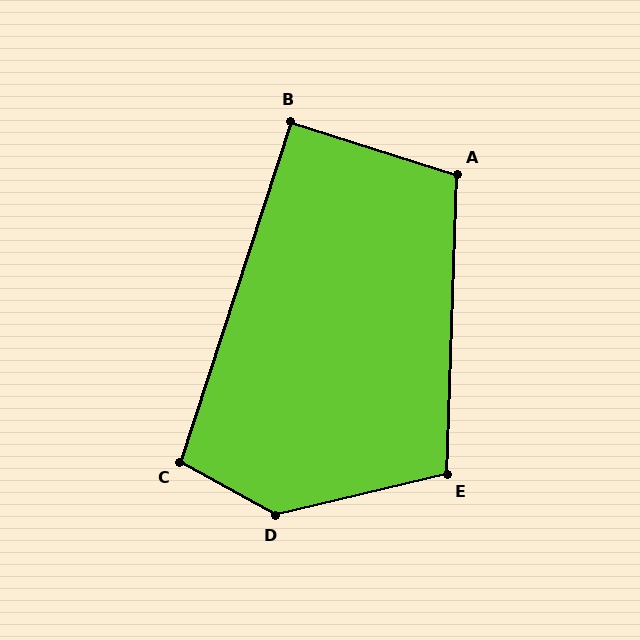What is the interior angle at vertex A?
Approximately 106 degrees (obtuse).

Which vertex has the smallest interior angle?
B, at approximately 91 degrees.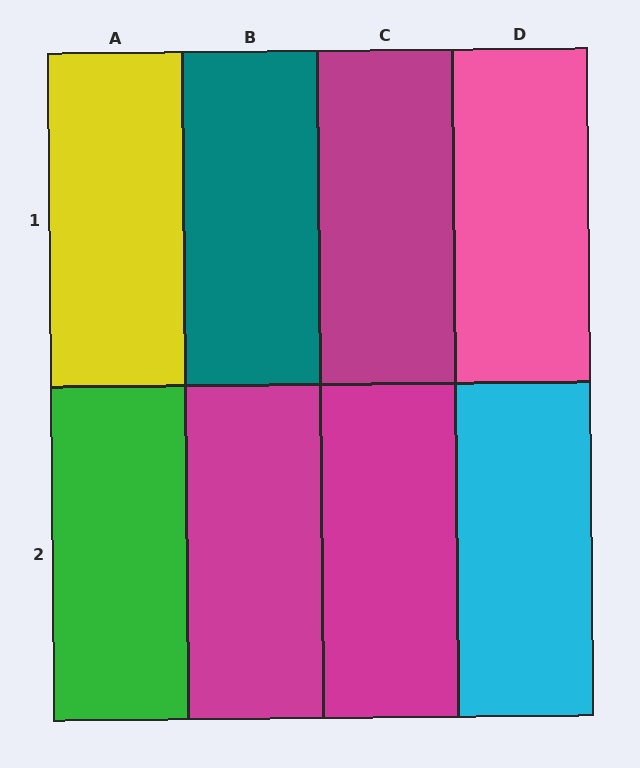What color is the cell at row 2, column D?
Cyan.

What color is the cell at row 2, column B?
Magenta.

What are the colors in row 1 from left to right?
Yellow, teal, magenta, pink.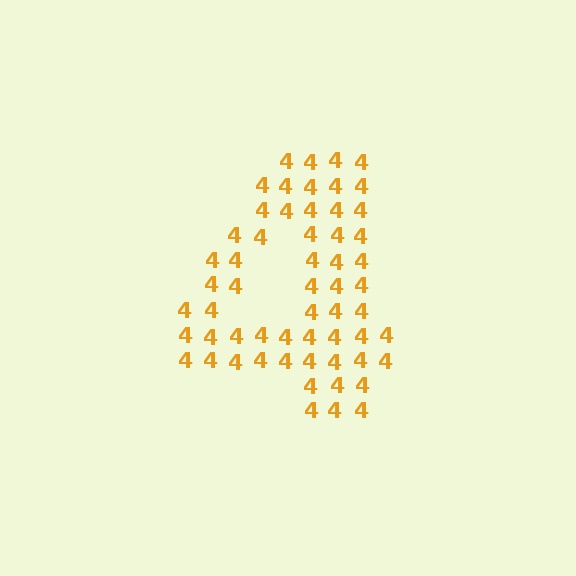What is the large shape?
The large shape is the digit 4.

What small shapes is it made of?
It is made of small digit 4's.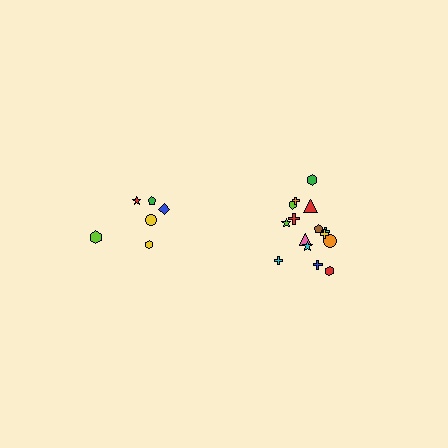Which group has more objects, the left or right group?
The right group.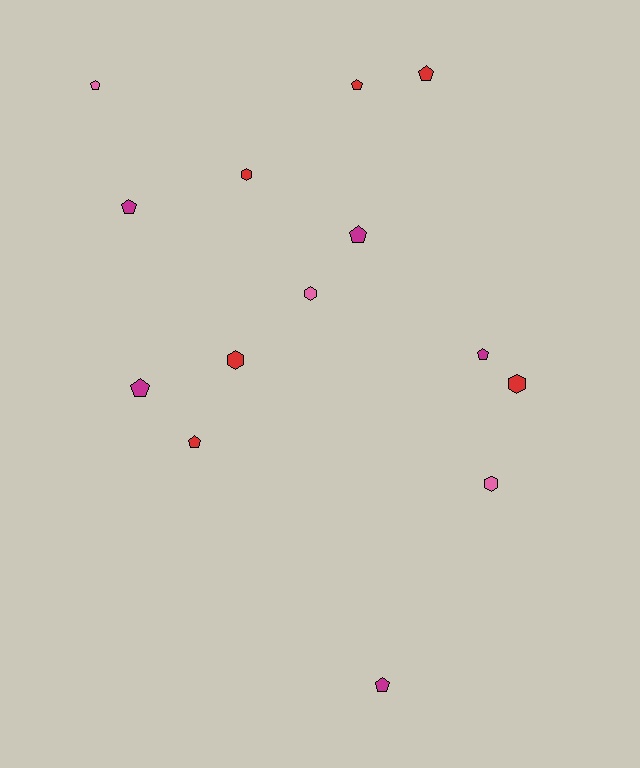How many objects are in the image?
There are 14 objects.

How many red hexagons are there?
There are 3 red hexagons.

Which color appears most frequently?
Red, with 6 objects.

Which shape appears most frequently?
Pentagon, with 9 objects.